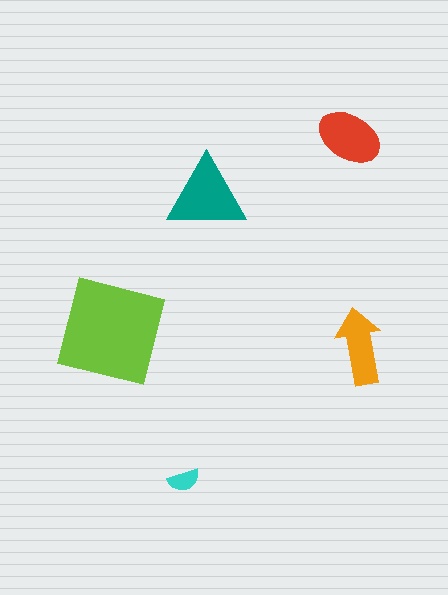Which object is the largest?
The lime square.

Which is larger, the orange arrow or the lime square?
The lime square.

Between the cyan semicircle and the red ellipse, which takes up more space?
The red ellipse.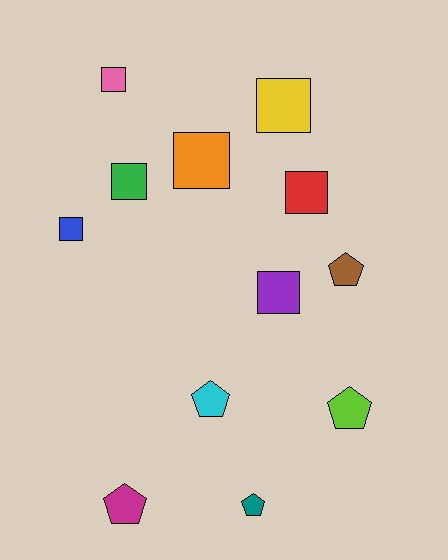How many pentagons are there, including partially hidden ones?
There are 5 pentagons.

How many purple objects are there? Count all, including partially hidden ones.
There is 1 purple object.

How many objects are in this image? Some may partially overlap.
There are 12 objects.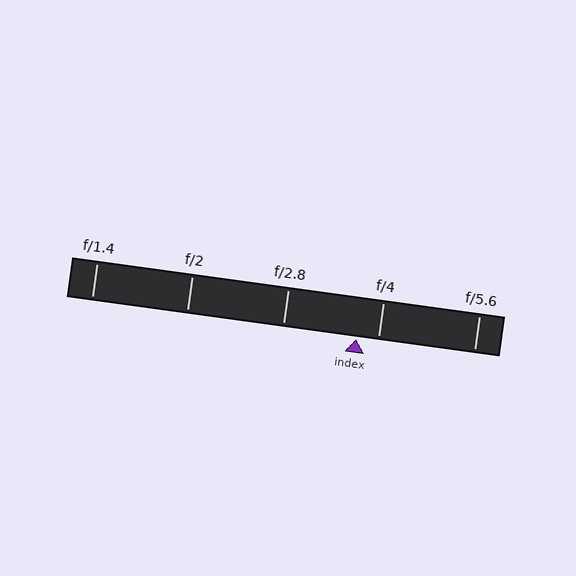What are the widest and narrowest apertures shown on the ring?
The widest aperture shown is f/1.4 and the narrowest is f/5.6.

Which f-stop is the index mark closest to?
The index mark is closest to f/4.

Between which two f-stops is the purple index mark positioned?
The index mark is between f/2.8 and f/4.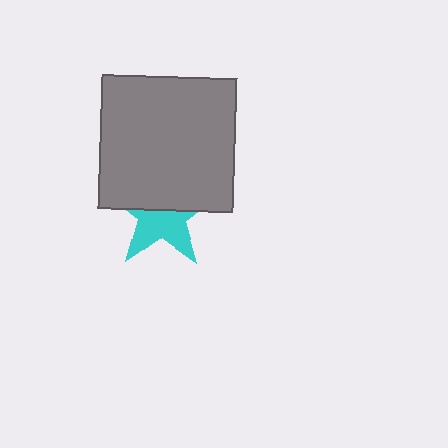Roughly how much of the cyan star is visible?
About half of it is visible (roughly 48%).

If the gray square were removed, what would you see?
You would see the complete cyan star.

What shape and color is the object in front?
The object in front is a gray square.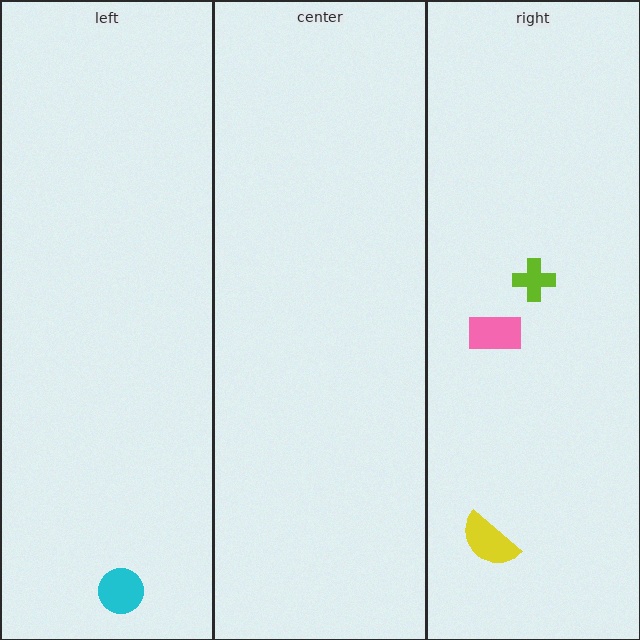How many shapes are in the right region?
3.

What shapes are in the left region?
The cyan circle.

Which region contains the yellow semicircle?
The right region.